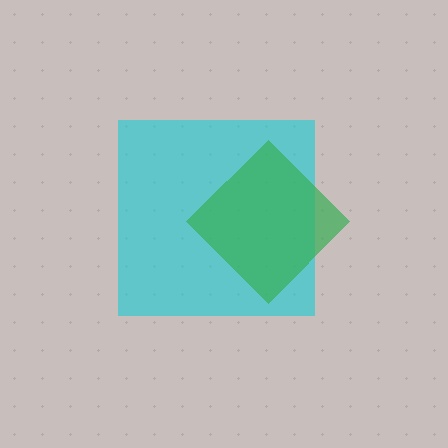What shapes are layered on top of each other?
The layered shapes are: a cyan square, a green diamond.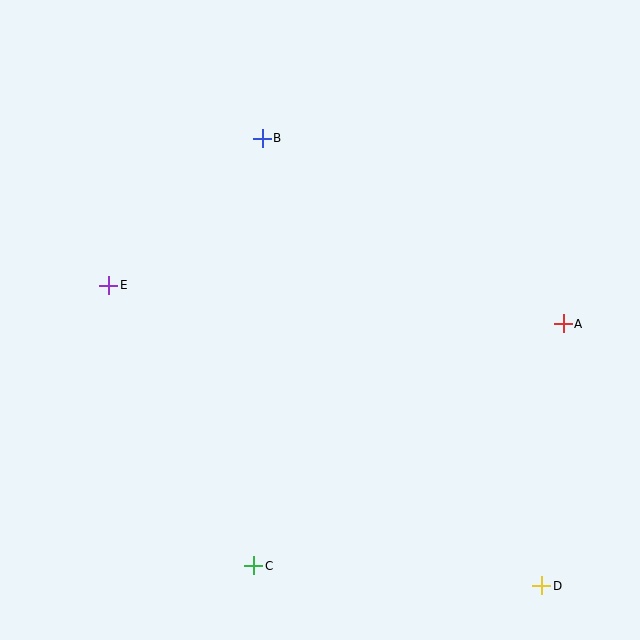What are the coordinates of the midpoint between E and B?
The midpoint between E and B is at (186, 212).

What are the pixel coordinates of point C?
Point C is at (254, 566).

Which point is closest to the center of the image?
Point B at (262, 138) is closest to the center.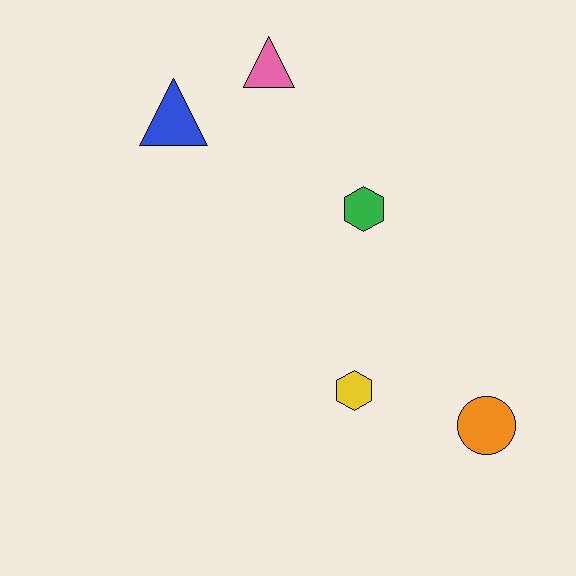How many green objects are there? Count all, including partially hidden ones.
There is 1 green object.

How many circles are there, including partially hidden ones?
There is 1 circle.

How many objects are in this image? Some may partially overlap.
There are 5 objects.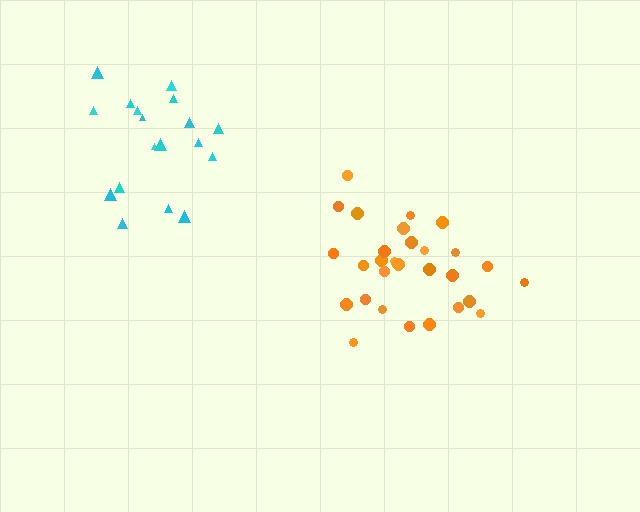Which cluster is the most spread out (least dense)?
Cyan.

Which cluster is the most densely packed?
Orange.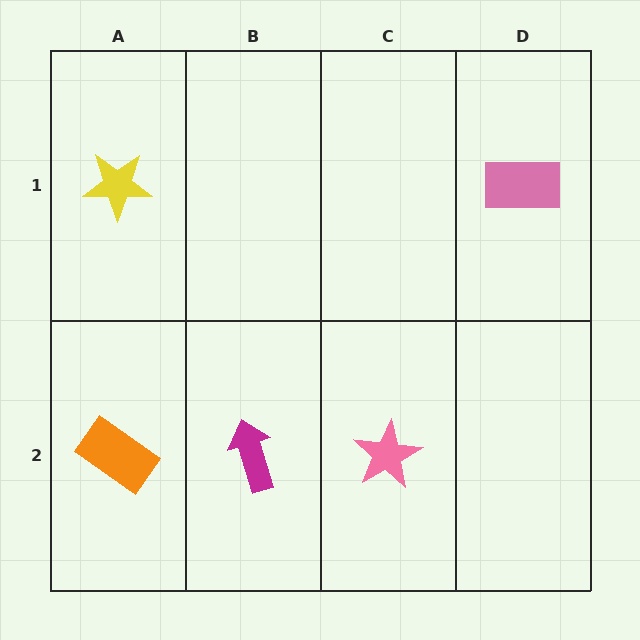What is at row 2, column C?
A pink star.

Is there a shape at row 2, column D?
No, that cell is empty.